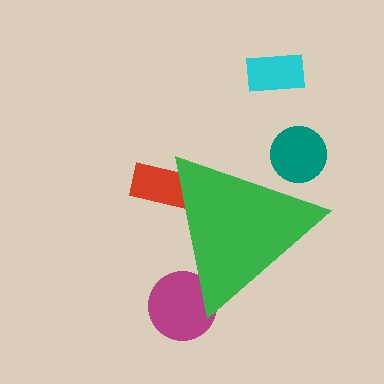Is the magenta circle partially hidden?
Yes, the magenta circle is partially hidden behind the green triangle.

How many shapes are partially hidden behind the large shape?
3 shapes are partially hidden.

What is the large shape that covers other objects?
A green triangle.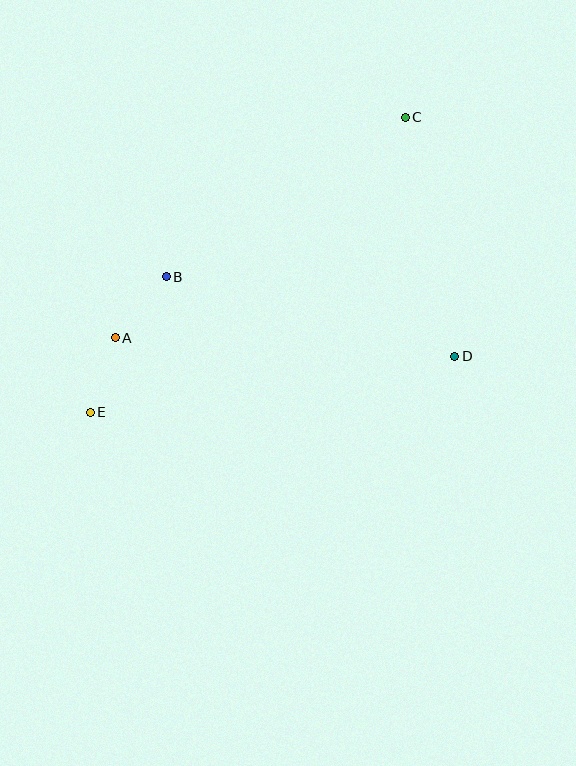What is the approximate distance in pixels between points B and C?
The distance between B and C is approximately 287 pixels.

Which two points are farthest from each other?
Points C and E are farthest from each other.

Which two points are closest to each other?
Points A and E are closest to each other.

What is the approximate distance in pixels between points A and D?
The distance between A and D is approximately 340 pixels.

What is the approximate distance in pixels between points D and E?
The distance between D and E is approximately 369 pixels.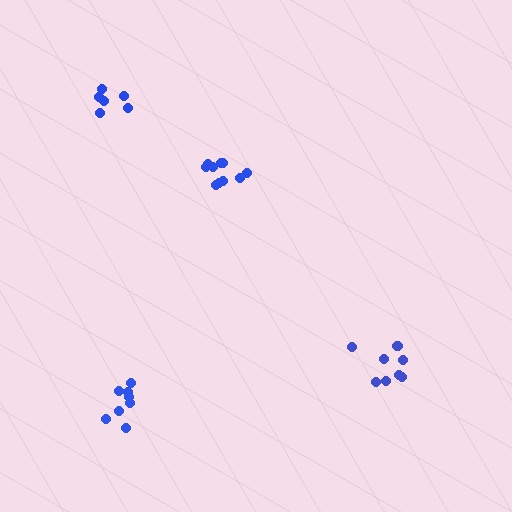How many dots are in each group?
Group 1: 10 dots, Group 2: 8 dots, Group 3: 9 dots, Group 4: 6 dots (33 total).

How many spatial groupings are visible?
There are 4 spatial groupings.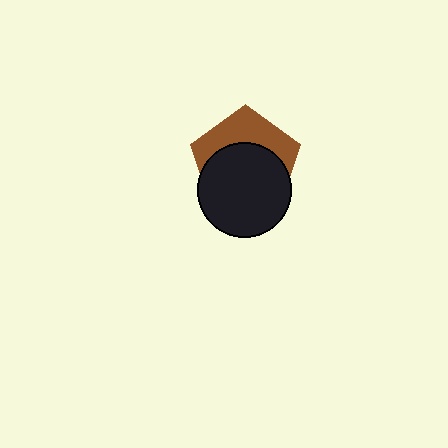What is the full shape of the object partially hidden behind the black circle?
The partially hidden object is a brown pentagon.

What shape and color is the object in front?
The object in front is a black circle.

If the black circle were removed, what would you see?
You would see the complete brown pentagon.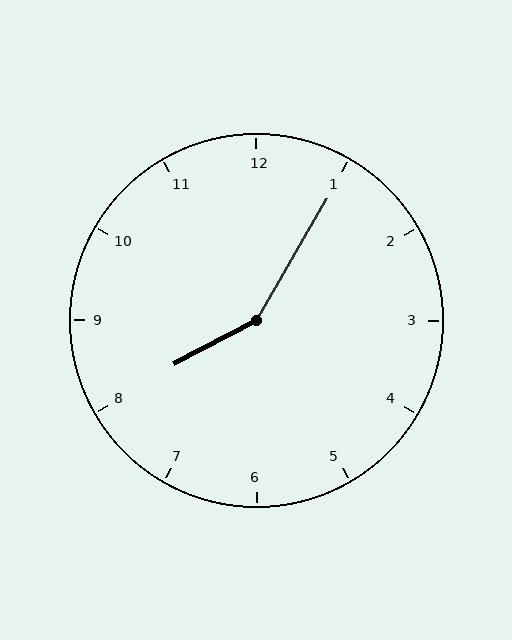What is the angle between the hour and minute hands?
Approximately 148 degrees.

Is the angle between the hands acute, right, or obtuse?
It is obtuse.